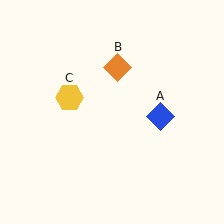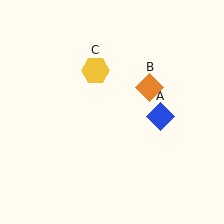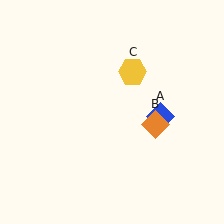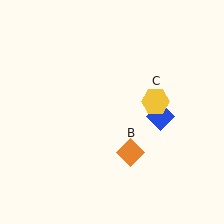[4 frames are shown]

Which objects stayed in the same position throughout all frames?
Blue diamond (object A) remained stationary.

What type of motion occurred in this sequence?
The orange diamond (object B), yellow hexagon (object C) rotated clockwise around the center of the scene.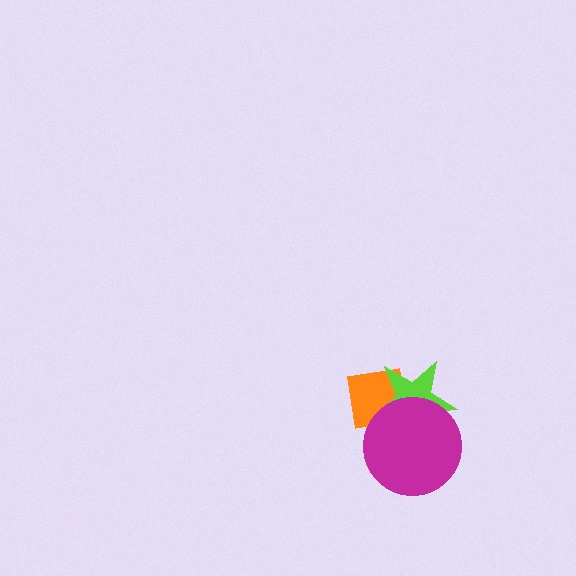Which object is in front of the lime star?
The magenta circle is in front of the lime star.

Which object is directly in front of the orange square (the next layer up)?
The lime star is directly in front of the orange square.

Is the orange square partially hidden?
Yes, it is partially covered by another shape.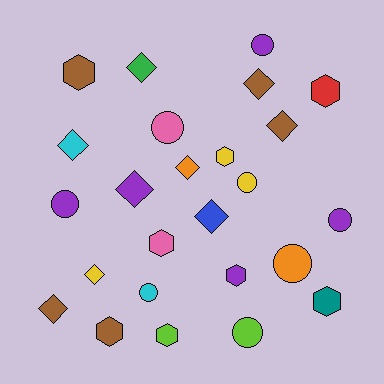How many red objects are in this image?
There is 1 red object.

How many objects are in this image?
There are 25 objects.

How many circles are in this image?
There are 8 circles.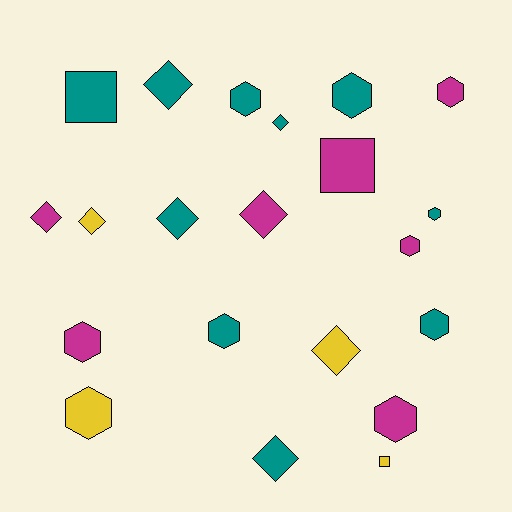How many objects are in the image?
There are 21 objects.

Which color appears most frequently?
Teal, with 10 objects.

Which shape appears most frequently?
Hexagon, with 10 objects.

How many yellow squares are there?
There is 1 yellow square.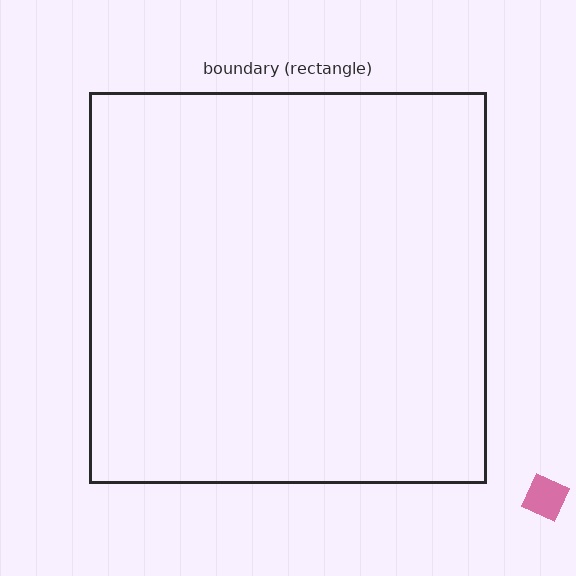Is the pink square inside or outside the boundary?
Outside.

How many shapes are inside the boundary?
0 inside, 1 outside.